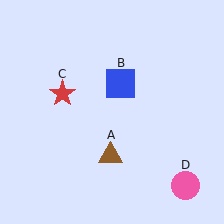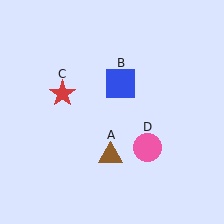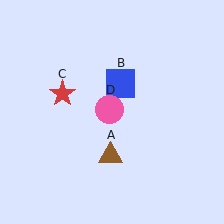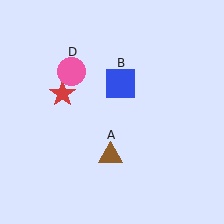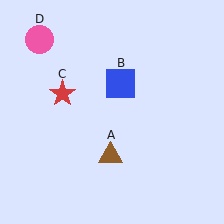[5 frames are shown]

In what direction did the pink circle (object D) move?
The pink circle (object D) moved up and to the left.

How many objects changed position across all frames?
1 object changed position: pink circle (object D).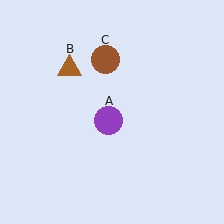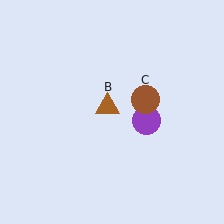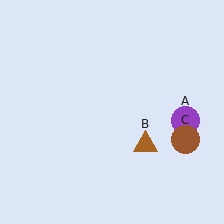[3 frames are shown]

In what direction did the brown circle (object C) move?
The brown circle (object C) moved down and to the right.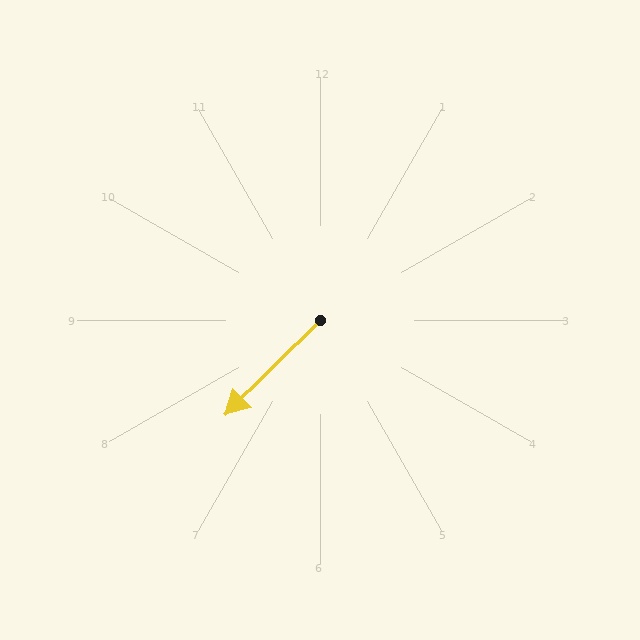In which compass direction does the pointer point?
Southwest.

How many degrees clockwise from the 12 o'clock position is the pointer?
Approximately 225 degrees.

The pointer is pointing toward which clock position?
Roughly 8 o'clock.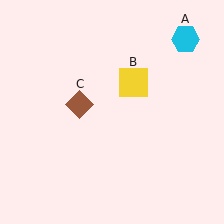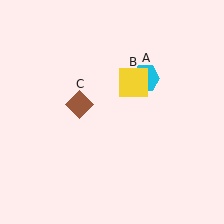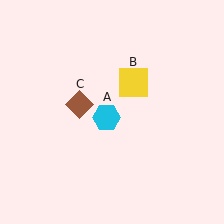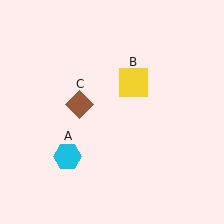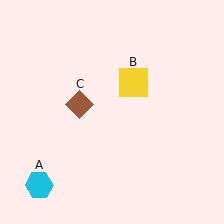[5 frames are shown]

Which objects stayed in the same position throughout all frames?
Yellow square (object B) and brown diamond (object C) remained stationary.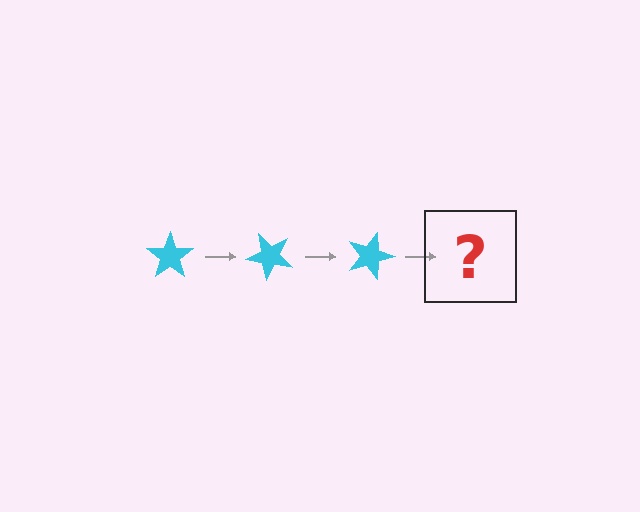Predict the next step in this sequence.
The next step is a cyan star rotated 135 degrees.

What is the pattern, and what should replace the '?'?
The pattern is that the star rotates 45 degrees each step. The '?' should be a cyan star rotated 135 degrees.